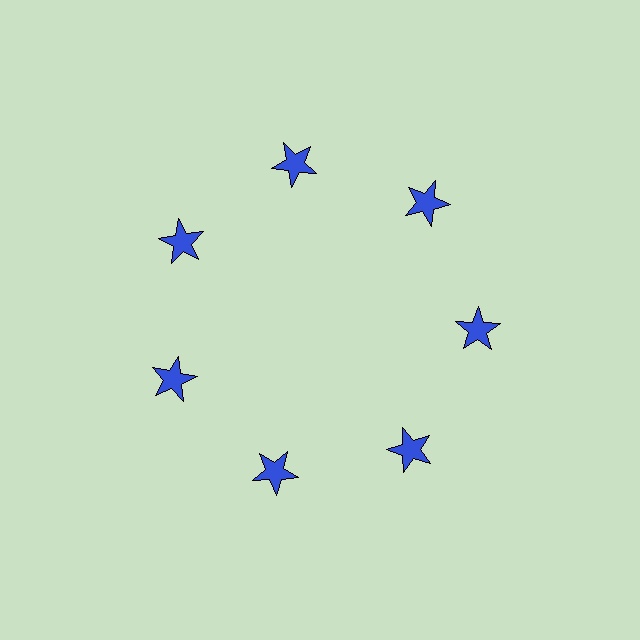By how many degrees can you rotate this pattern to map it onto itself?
The pattern maps onto itself every 51 degrees of rotation.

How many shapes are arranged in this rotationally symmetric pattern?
There are 7 shapes, arranged in 7 groups of 1.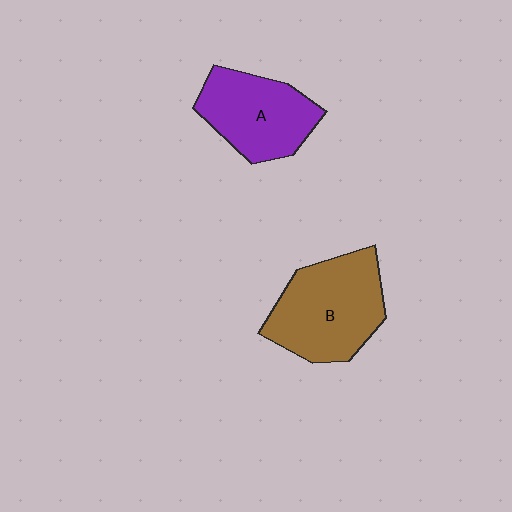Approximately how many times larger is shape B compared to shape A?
Approximately 1.2 times.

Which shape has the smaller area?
Shape A (purple).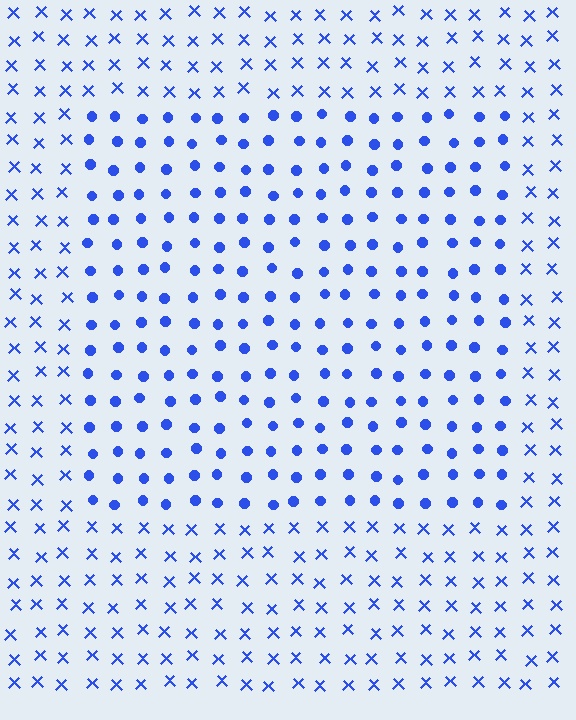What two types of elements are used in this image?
The image uses circles inside the rectangle region and X marks outside it.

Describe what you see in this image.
The image is filled with small blue elements arranged in a uniform grid. A rectangle-shaped region contains circles, while the surrounding area contains X marks. The boundary is defined purely by the change in element shape.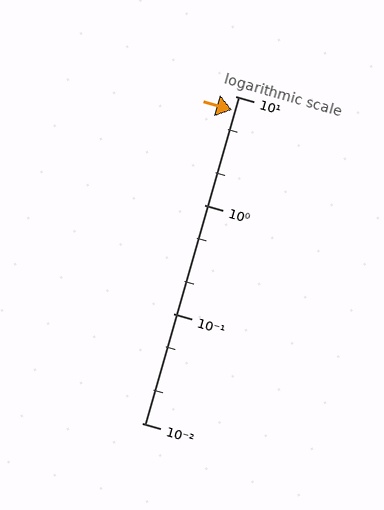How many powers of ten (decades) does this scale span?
The scale spans 3 decades, from 0.01 to 10.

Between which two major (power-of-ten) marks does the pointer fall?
The pointer is between 1 and 10.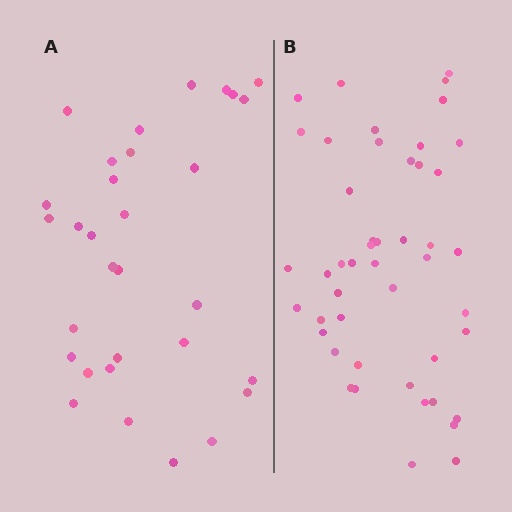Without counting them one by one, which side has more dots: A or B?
Region B (the right region) has more dots.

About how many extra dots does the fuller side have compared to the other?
Region B has approximately 15 more dots than region A.